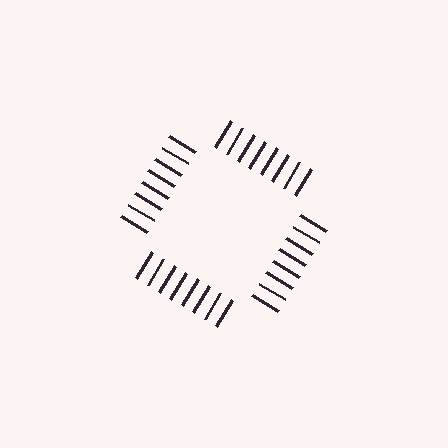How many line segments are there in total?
32 — 8 along each of the 4 edges.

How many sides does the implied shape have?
4 sides — the line-ends trace a square.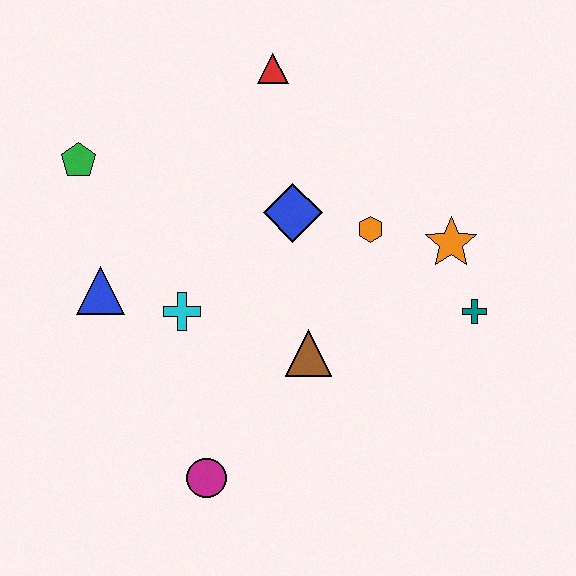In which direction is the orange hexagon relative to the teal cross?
The orange hexagon is to the left of the teal cross.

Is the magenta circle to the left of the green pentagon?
No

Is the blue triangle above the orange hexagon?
No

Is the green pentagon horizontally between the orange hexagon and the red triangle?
No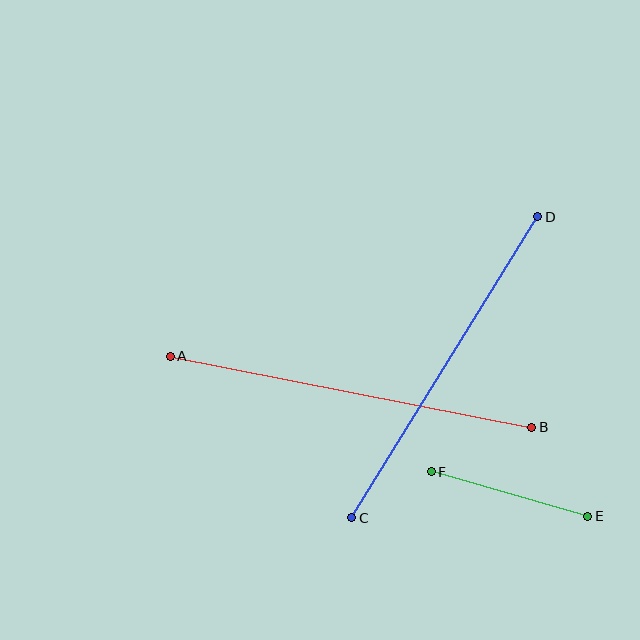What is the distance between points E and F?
The distance is approximately 163 pixels.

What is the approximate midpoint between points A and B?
The midpoint is at approximately (351, 392) pixels.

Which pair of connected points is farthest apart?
Points A and B are farthest apart.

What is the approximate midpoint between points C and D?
The midpoint is at approximately (445, 367) pixels.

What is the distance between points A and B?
The distance is approximately 368 pixels.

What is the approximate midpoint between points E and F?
The midpoint is at approximately (510, 494) pixels.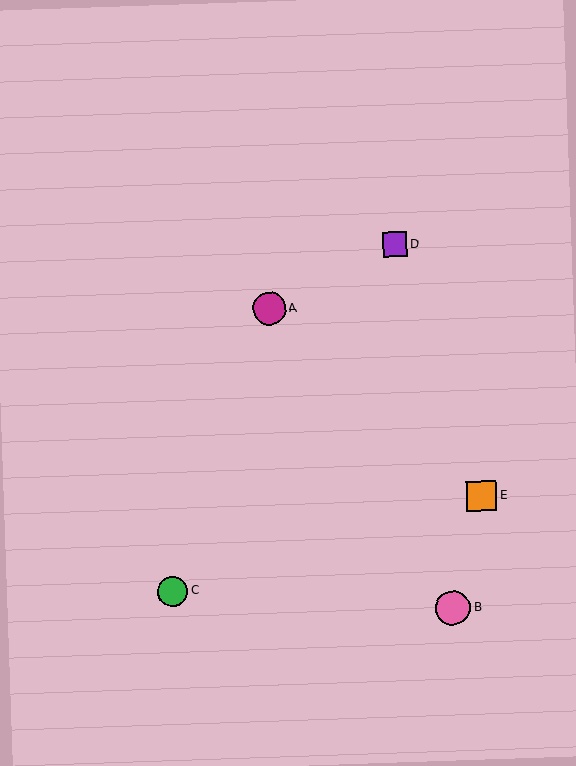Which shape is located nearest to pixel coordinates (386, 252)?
The purple square (labeled D) at (395, 244) is nearest to that location.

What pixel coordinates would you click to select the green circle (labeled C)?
Click at (173, 591) to select the green circle C.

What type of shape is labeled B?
Shape B is a pink circle.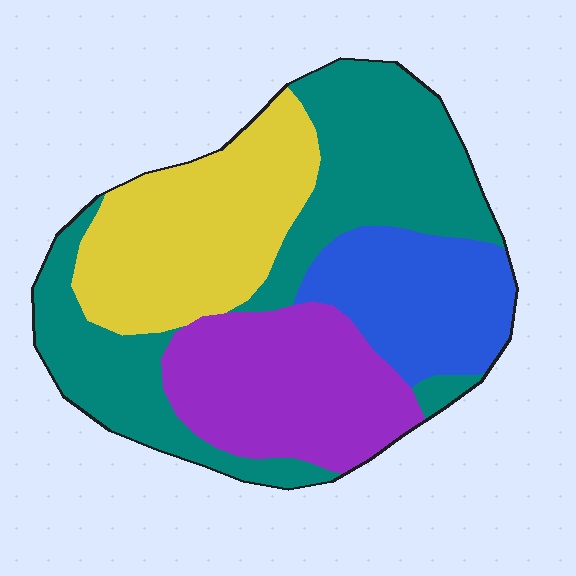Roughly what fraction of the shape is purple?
Purple covers roughly 20% of the shape.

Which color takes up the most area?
Teal, at roughly 35%.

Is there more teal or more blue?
Teal.